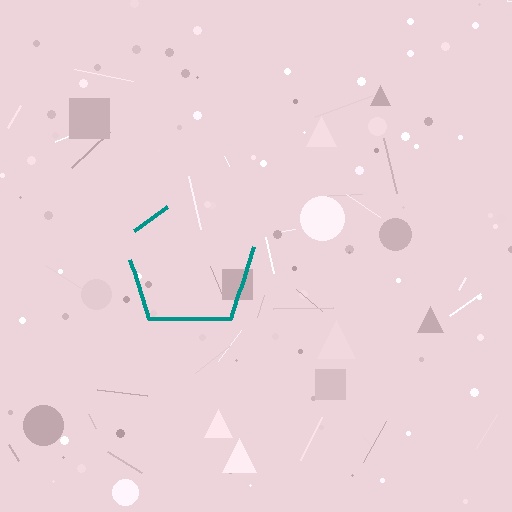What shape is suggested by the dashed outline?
The dashed outline suggests a pentagon.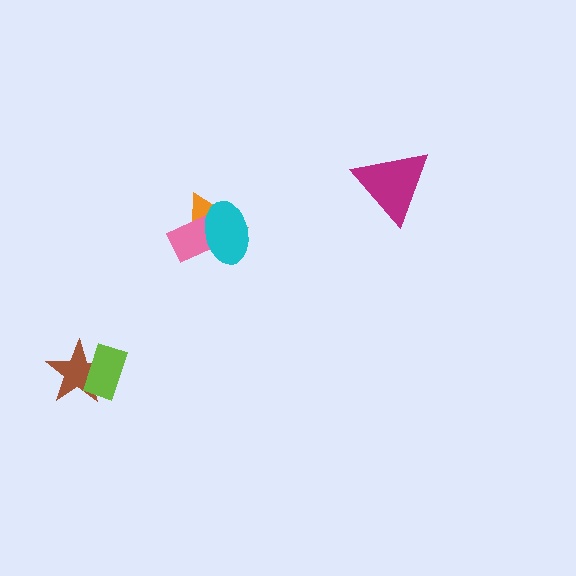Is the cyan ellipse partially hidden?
No, no other shape covers it.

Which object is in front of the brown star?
The lime rectangle is in front of the brown star.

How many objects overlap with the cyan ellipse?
2 objects overlap with the cyan ellipse.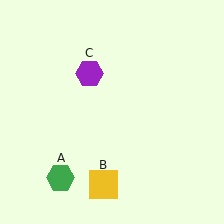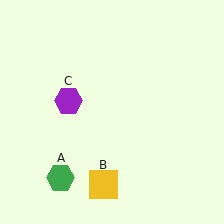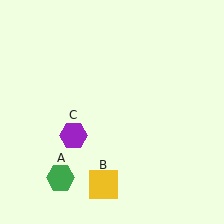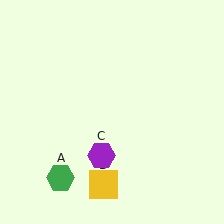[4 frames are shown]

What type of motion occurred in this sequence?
The purple hexagon (object C) rotated counterclockwise around the center of the scene.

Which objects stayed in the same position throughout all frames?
Green hexagon (object A) and yellow square (object B) remained stationary.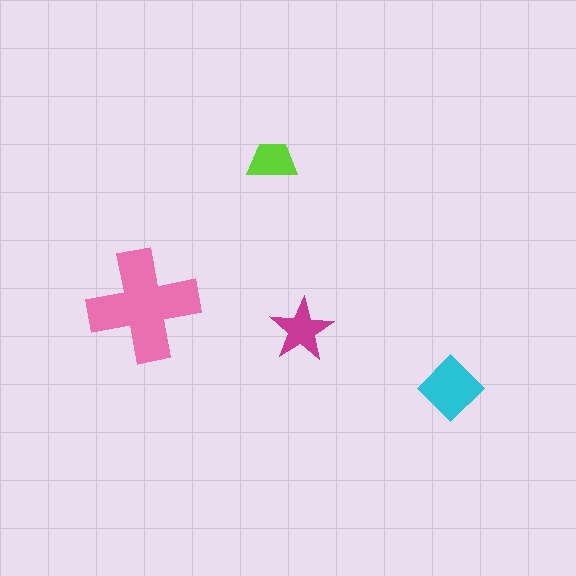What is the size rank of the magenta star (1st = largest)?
3rd.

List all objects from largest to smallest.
The pink cross, the cyan diamond, the magenta star, the lime trapezoid.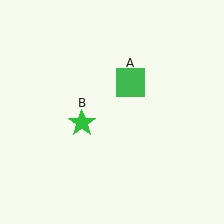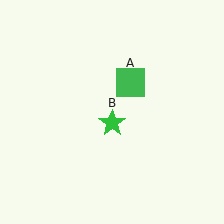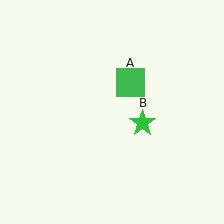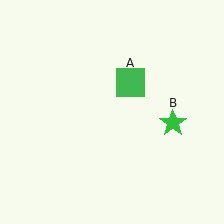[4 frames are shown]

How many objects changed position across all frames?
1 object changed position: green star (object B).